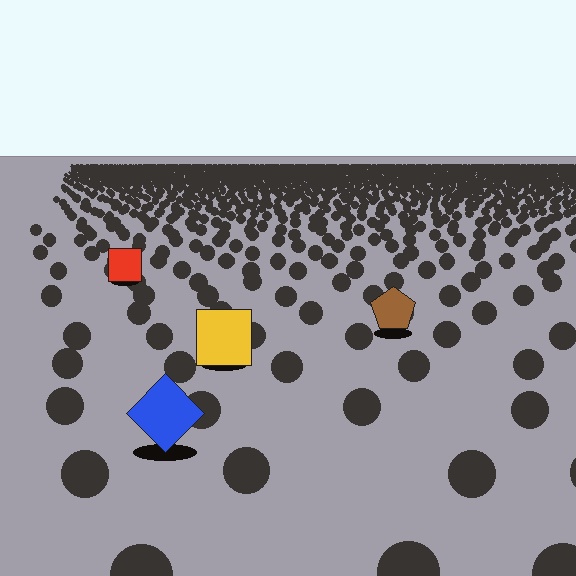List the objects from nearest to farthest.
From nearest to farthest: the blue diamond, the yellow square, the brown pentagon, the red square.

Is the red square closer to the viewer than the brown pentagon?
No. The brown pentagon is closer — you can tell from the texture gradient: the ground texture is coarser near it.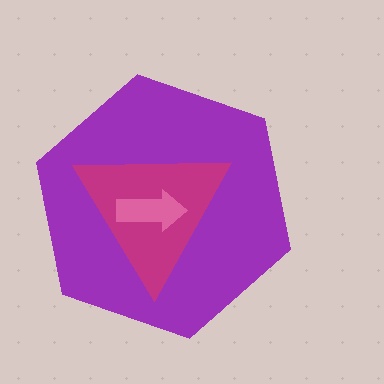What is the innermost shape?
The pink arrow.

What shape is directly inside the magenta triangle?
The pink arrow.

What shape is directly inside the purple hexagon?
The magenta triangle.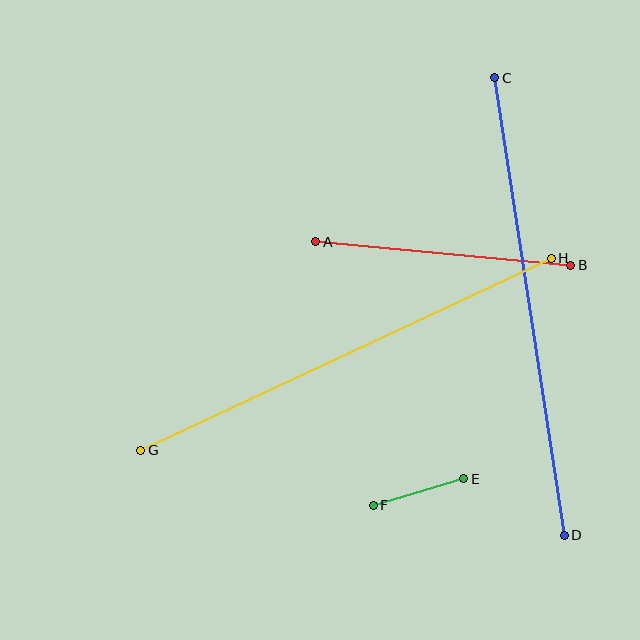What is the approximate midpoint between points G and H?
The midpoint is at approximately (346, 354) pixels.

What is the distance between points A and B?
The distance is approximately 256 pixels.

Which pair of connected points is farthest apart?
Points C and D are farthest apart.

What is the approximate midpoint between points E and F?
The midpoint is at approximately (419, 492) pixels.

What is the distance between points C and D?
The distance is approximately 463 pixels.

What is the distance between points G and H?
The distance is approximately 453 pixels.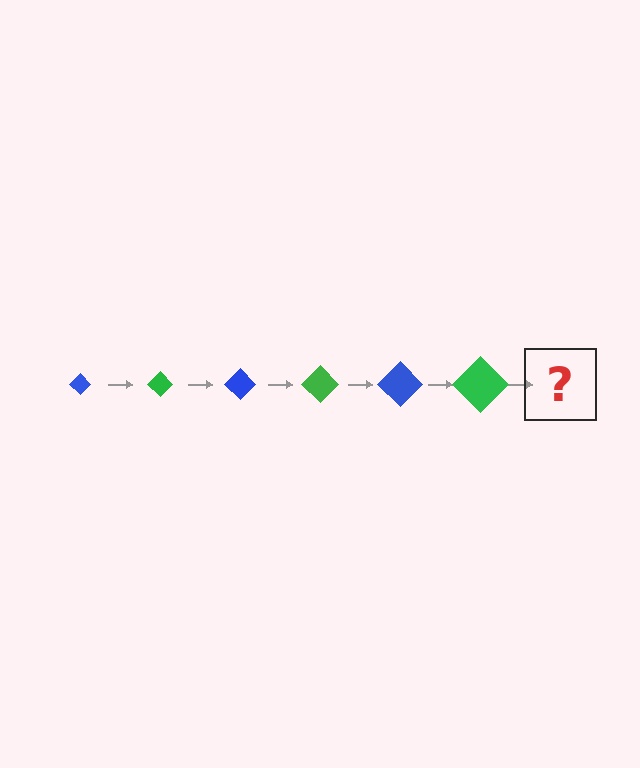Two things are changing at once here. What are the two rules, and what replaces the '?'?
The two rules are that the diamond grows larger each step and the color cycles through blue and green. The '?' should be a blue diamond, larger than the previous one.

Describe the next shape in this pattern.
It should be a blue diamond, larger than the previous one.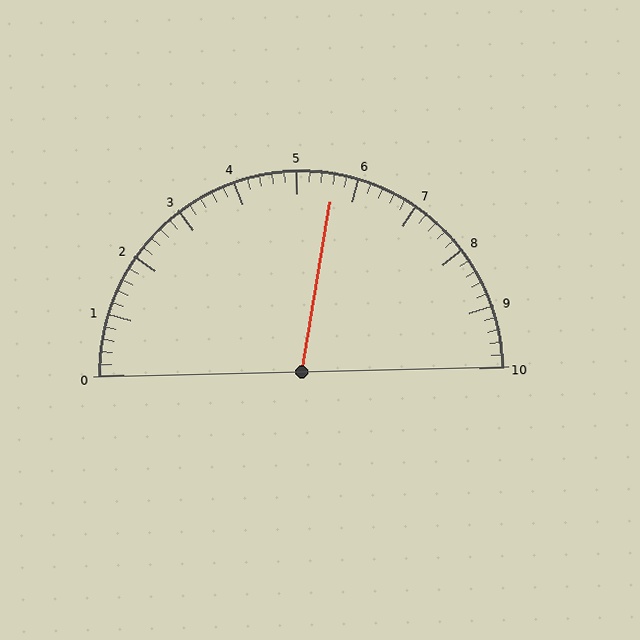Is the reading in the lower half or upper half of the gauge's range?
The reading is in the upper half of the range (0 to 10).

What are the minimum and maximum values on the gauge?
The gauge ranges from 0 to 10.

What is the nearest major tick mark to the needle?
The nearest major tick mark is 6.